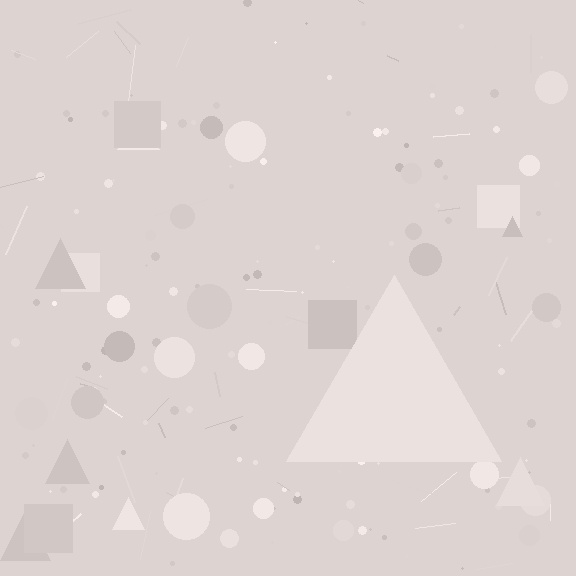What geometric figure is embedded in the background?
A triangle is embedded in the background.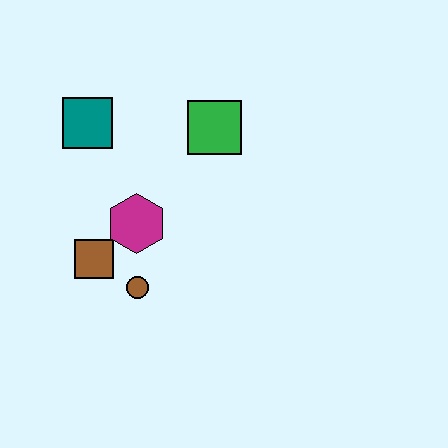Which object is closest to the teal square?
The magenta hexagon is closest to the teal square.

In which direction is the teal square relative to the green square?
The teal square is to the left of the green square.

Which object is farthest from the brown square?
The green square is farthest from the brown square.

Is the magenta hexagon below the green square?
Yes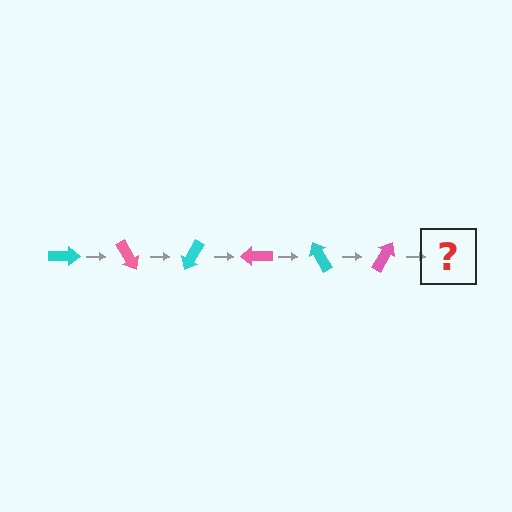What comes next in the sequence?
The next element should be a cyan arrow, rotated 360 degrees from the start.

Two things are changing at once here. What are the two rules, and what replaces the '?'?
The two rules are that it rotates 60 degrees each step and the color cycles through cyan and pink. The '?' should be a cyan arrow, rotated 360 degrees from the start.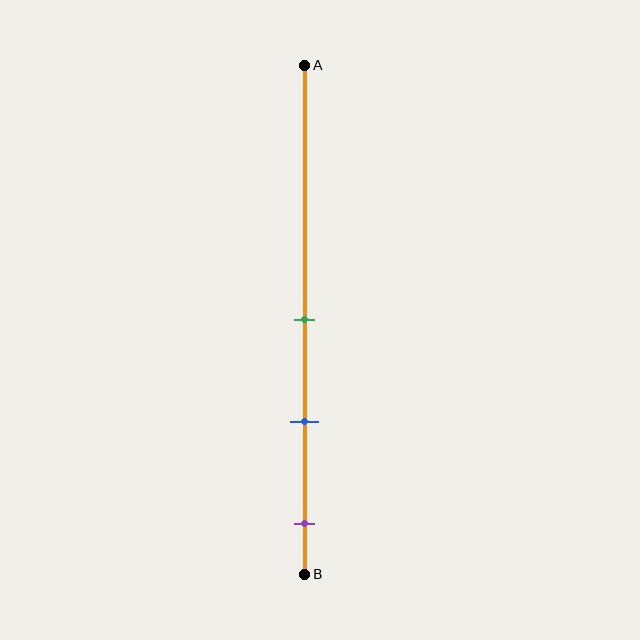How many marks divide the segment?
There are 3 marks dividing the segment.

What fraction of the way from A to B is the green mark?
The green mark is approximately 50% (0.5) of the way from A to B.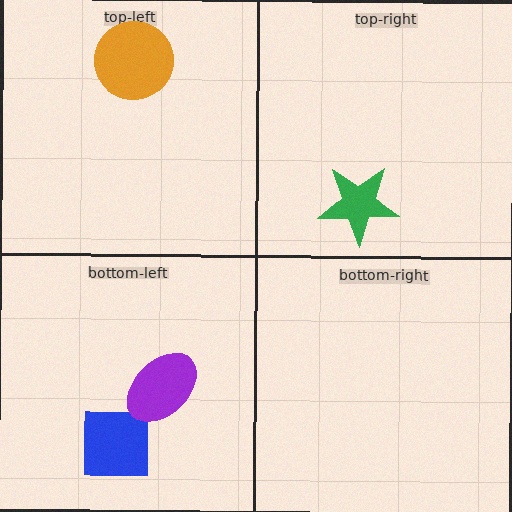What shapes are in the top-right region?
The green star.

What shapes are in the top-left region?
The orange circle.